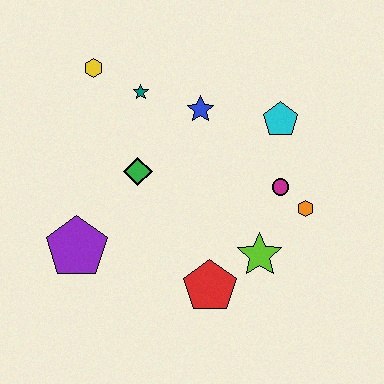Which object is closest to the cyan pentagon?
The magenta circle is closest to the cyan pentagon.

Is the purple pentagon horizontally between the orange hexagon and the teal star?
No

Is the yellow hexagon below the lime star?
No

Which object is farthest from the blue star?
The purple pentagon is farthest from the blue star.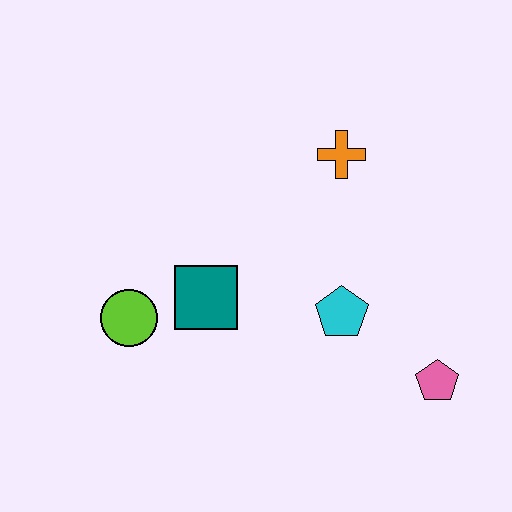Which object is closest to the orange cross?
The cyan pentagon is closest to the orange cross.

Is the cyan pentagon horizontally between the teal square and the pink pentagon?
Yes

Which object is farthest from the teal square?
The pink pentagon is farthest from the teal square.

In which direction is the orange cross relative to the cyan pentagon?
The orange cross is above the cyan pentagon.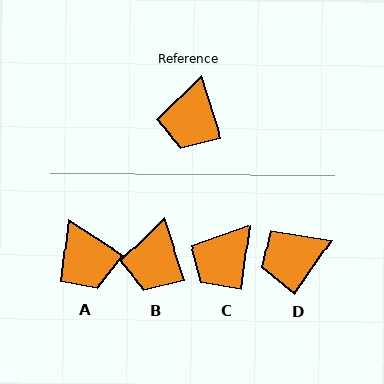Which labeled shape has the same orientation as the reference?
B.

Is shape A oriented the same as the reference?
No, it is off by about 39 degrees.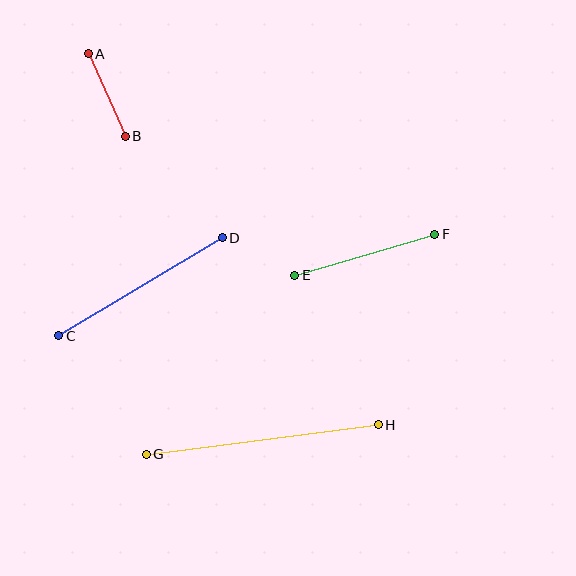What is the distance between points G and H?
The distance is approximately 234 pixels.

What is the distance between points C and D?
The distance is approximately 190 pixels.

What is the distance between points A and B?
The distance is approximately 90 pixels.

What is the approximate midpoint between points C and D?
The midpoint is at approximately (140, 287) pixels.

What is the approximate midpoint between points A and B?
The midpoint is at approximately (107, 95) pixels.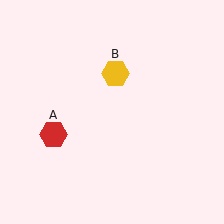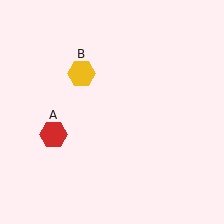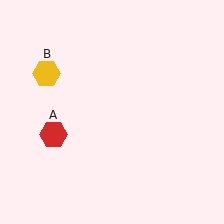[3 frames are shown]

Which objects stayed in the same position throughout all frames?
Red hexagon (object A) remained stationary.